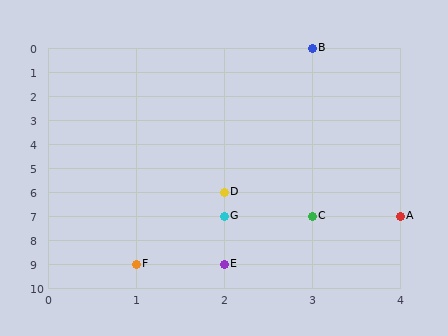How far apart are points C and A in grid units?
Points C and A are 1 column apart.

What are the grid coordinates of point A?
Point A is at grid coordinates (4, 7).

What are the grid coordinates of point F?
Point F is at grid coordinates (1, 9).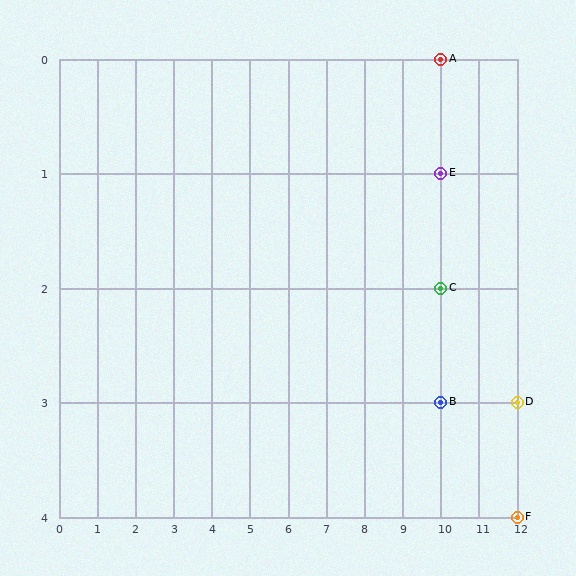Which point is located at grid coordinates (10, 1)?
Point E is at (10, 1).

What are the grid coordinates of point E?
Point E is at grid coordinates (10, 1).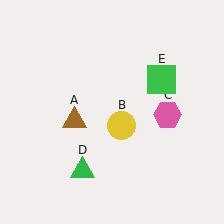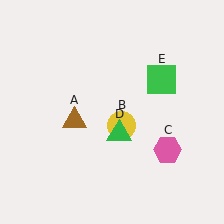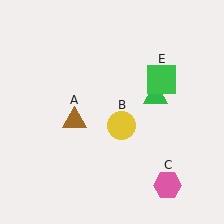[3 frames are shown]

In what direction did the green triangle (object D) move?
The green triangle (object D) moved up and to the right.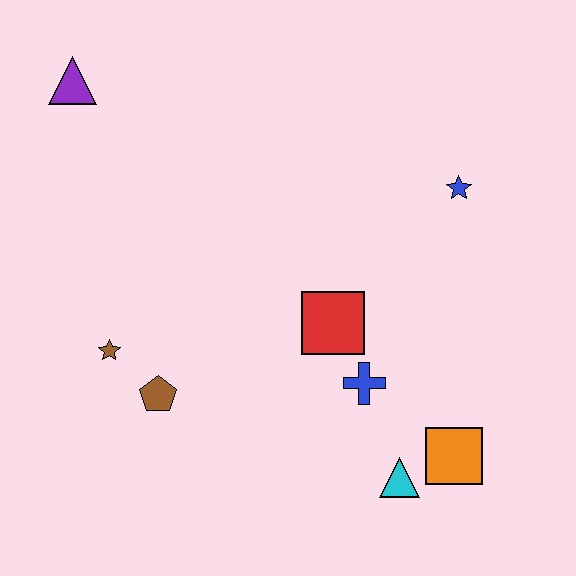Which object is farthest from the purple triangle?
The orange square is farthest from the purple triangle.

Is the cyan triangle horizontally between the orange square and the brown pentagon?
Yes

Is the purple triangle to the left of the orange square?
Yes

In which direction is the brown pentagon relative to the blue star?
The brown pentagon is to the left of the blue star.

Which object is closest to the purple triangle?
The brown star is closest to the purple triangle.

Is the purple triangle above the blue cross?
Yes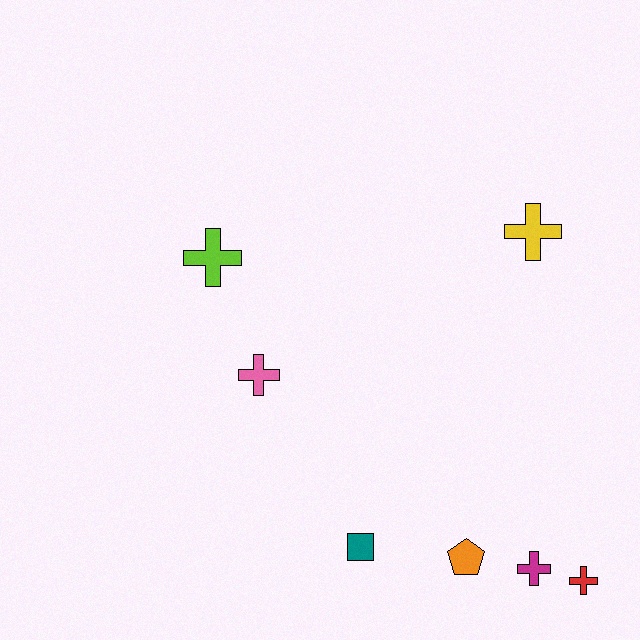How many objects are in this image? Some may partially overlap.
There are 7 objects.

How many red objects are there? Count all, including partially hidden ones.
There is 1 red object.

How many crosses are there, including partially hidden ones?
There are 5 crosses.